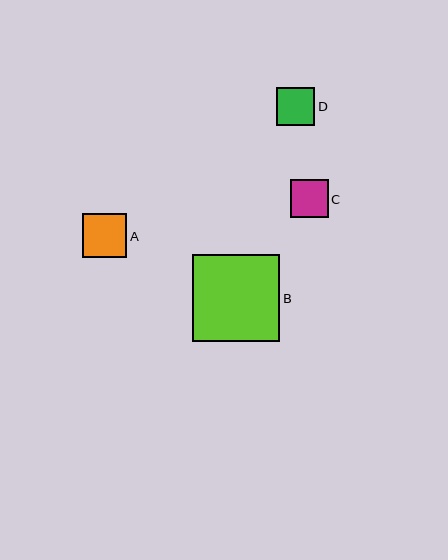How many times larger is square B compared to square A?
Square B is approximately 2.0 times the size of square A.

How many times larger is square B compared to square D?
Square B is approximately 2.3 times the size of square D.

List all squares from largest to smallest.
From largest to smallest: B, A, D, C.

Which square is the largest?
Square B is the largest with a size of approximately 88 pixels.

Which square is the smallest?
Square C is the smallest with a size of approximately 38 pixels.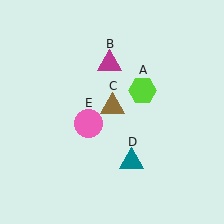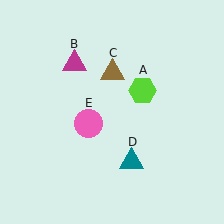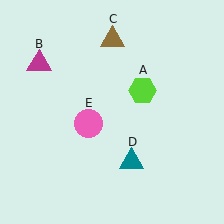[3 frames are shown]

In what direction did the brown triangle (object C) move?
The brown triangle (object C) moved up.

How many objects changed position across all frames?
2 objects changed position: magenta triangle (object B), brown triangle (object C).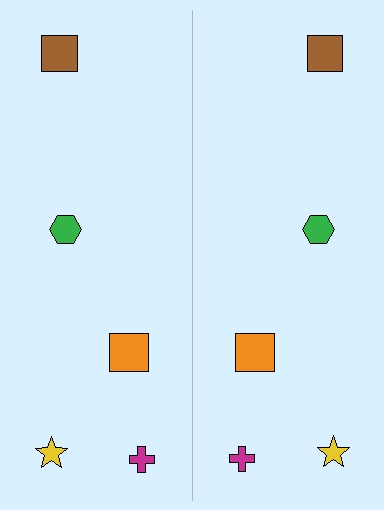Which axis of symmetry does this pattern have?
The pattern has a vertical axis of symmetry running through the center of the image.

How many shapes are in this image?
There are 10 shapes in this image.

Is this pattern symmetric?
Yes, this pattern has bilateral (reflection) symmetry.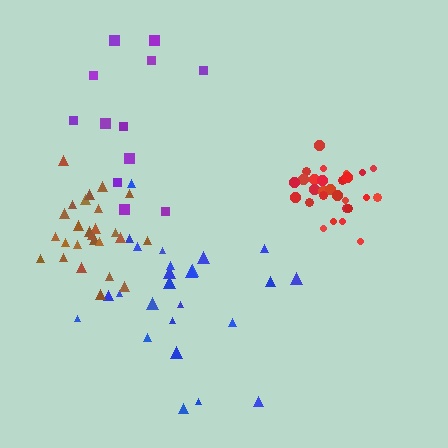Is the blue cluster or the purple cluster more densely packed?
Blue.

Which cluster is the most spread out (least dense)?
Purple.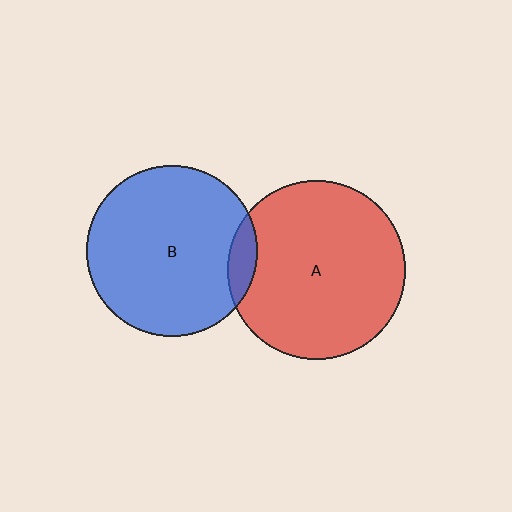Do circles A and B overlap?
Yes.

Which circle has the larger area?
Circle A (red).